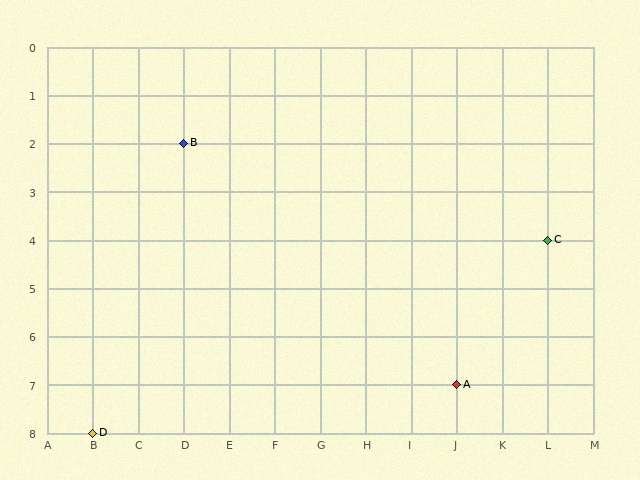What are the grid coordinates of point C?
Point C is at grid coordinates (L, 4).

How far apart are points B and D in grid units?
Points B and D are 2 columns and 6 rows apart (about 6.3 grid units diagonally).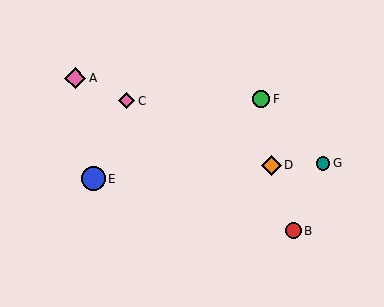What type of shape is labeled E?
Shape E is a blue circle.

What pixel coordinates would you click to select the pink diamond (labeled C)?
Click at (127, 101) to select the pink diamond C.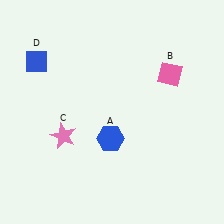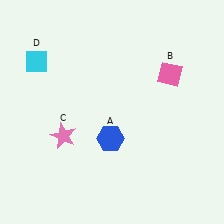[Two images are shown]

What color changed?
The diamond (D) changed from blue in Image 1 to cyan in Image 2.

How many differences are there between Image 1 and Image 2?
There is 1 difference between the two images.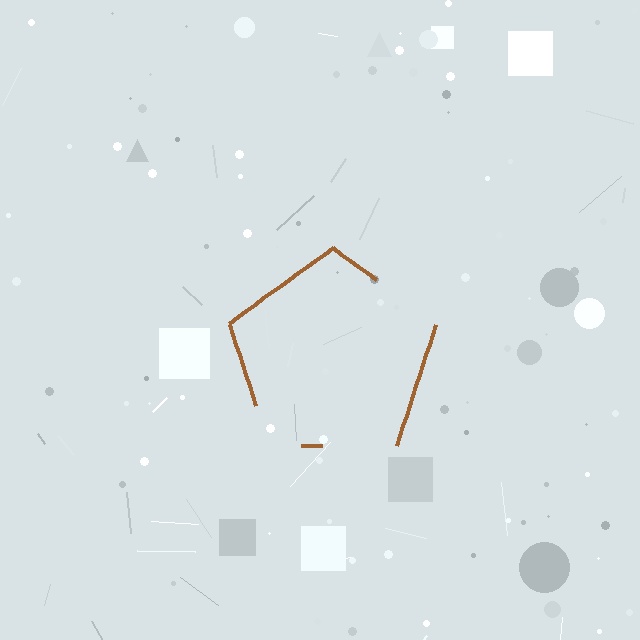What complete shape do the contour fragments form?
The contour fragments form a pentagon.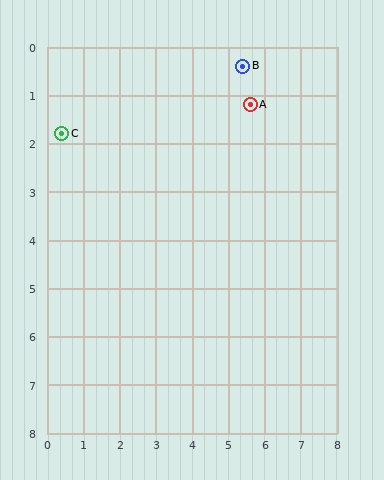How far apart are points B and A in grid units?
Points B and A are about 0.8 grid units apart.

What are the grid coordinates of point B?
Point B is at approximately (5.4, 0.4).